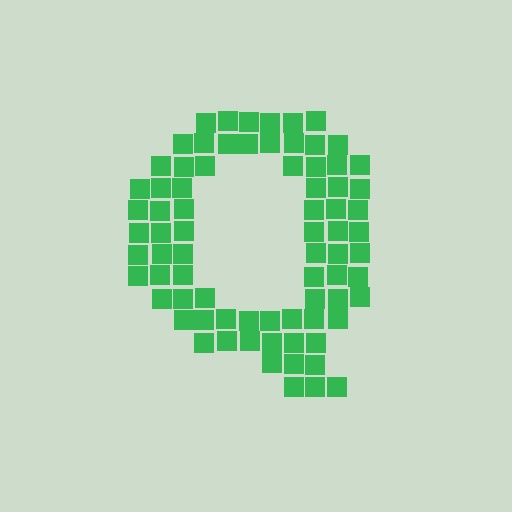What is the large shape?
The large shape is the letter Q.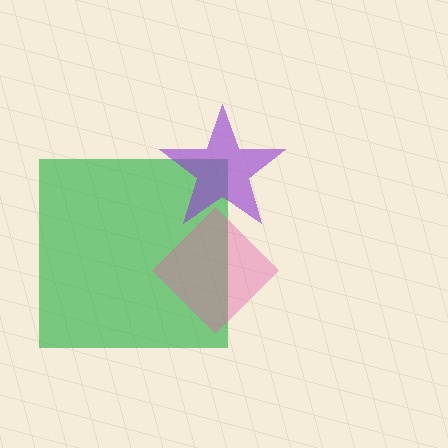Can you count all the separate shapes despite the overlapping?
Yes, there are 3 separate shapes.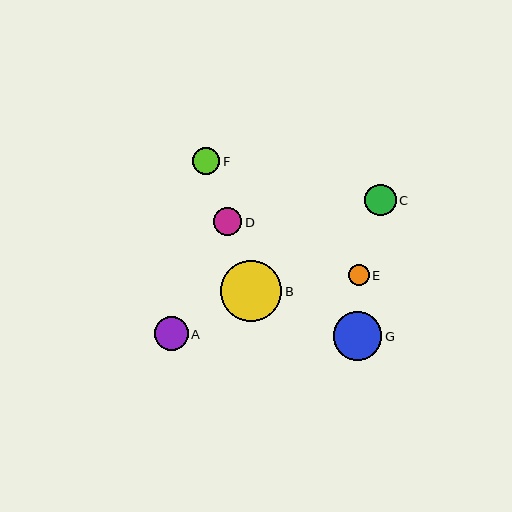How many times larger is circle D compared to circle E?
Circle D is approximately 1.3 times the size of circle E.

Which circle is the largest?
Circle B is the largest with a size of approximately 61 pixels.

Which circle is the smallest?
Circle E is the smallest with a size of approximately 21 pixels.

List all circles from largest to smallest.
From largest to smallest: B, G, A, C, D, F, E.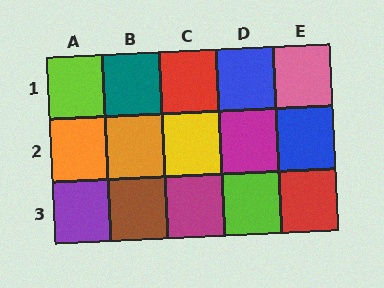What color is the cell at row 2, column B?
Orange.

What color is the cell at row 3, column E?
Red.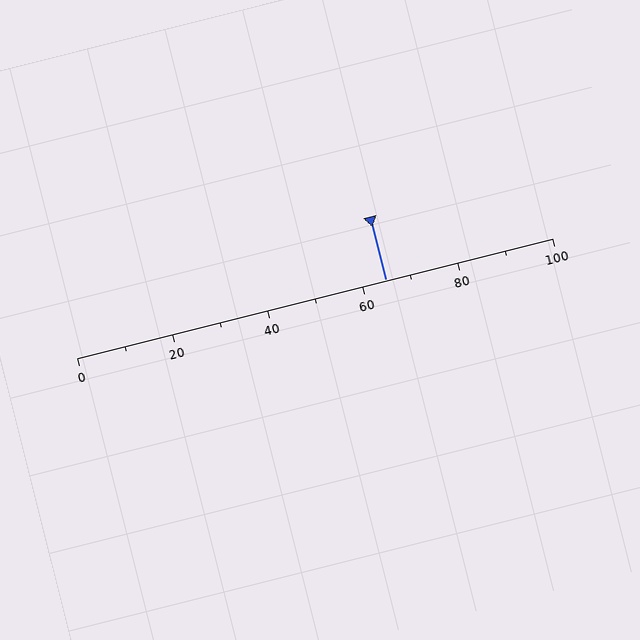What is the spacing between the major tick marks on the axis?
The major ticks are spaced 20 apart.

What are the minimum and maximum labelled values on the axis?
The axis runs from 0 to 100.